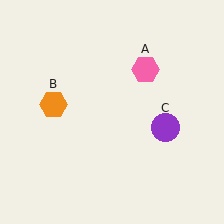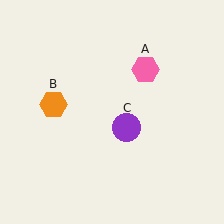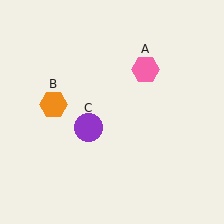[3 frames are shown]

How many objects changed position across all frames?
1 object changed position: purple circle (object C).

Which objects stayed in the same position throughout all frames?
Pink hexagon (object A) and orange hexagon (object B) remained stationary.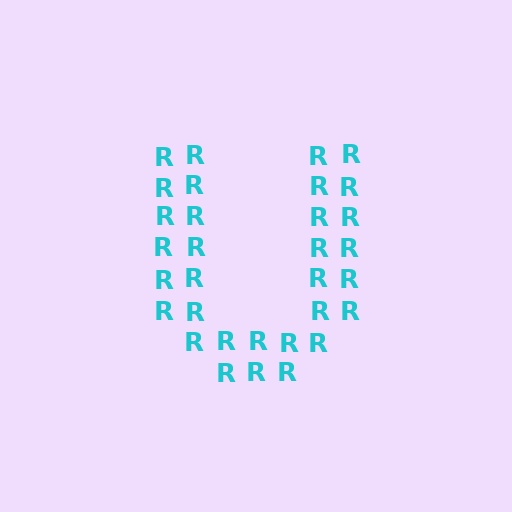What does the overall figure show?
The overall figure shows the letter U.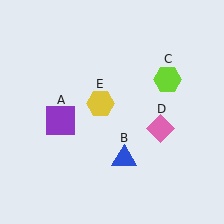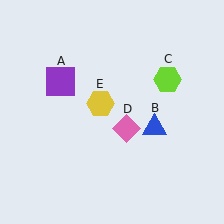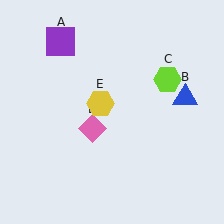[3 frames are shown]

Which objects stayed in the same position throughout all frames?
Lime hexagon (object C) and yellow hexagon (object E) remained stationary.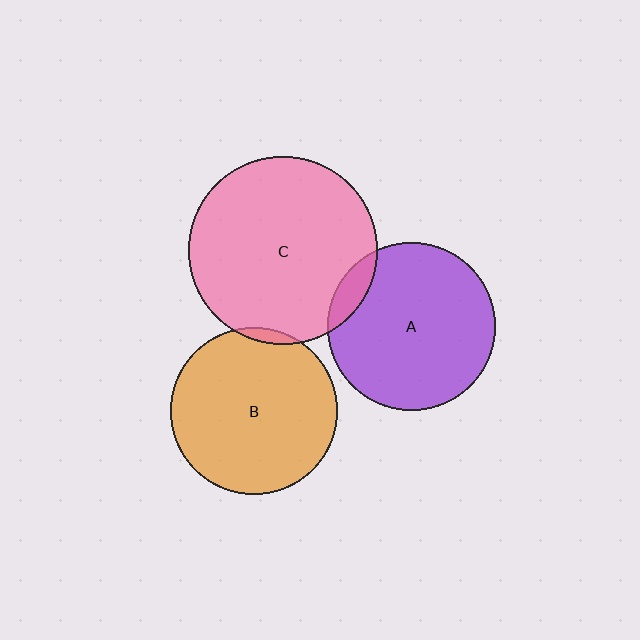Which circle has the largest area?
Circle C (pink).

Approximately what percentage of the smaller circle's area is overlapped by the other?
Approximately 10%.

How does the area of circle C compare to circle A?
Approximately 1.3 times.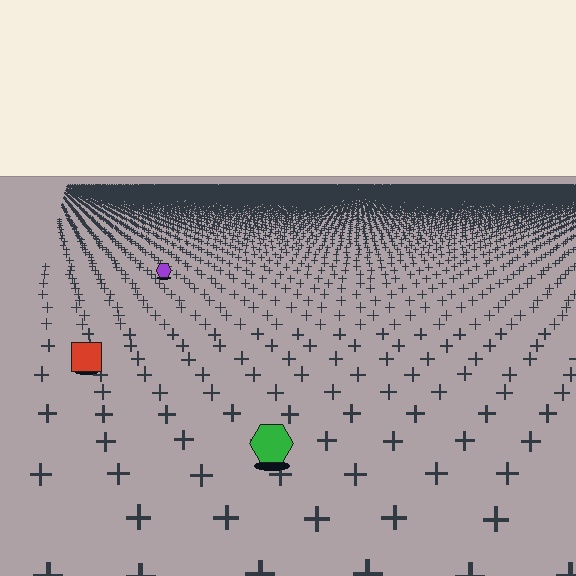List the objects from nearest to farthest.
From nearest to farthest: the green hexagon, the red square, the purple hexagon.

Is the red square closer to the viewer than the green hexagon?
No. The green hexagon is closer — you can tell from the texture gradient: the ground texture is coarser near it.